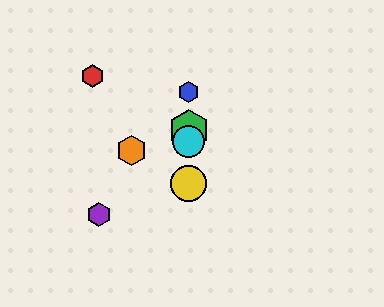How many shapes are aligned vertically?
4 shapes (the blue hexagon, the green hexagon, the yellow circle, the cyan circle) are aligned vertically.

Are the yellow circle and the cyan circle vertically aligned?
Yes, both are at x≈189.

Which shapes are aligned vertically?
The blue hexagon, the green hexagon, the yellow circle, the cyan circle are aligned vertically.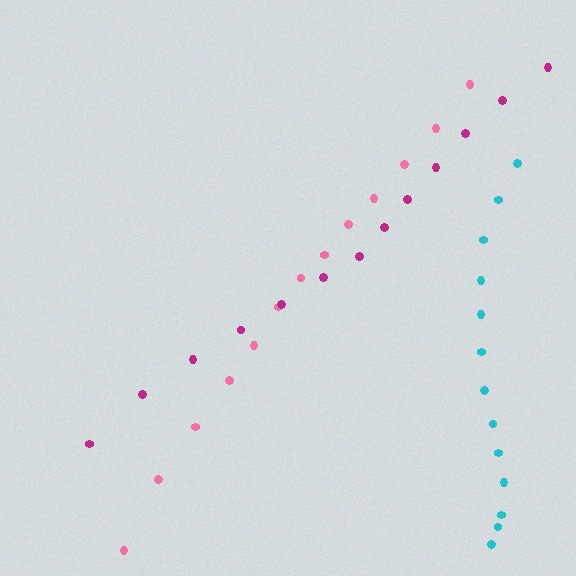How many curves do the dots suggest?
There are 3 distinct paths.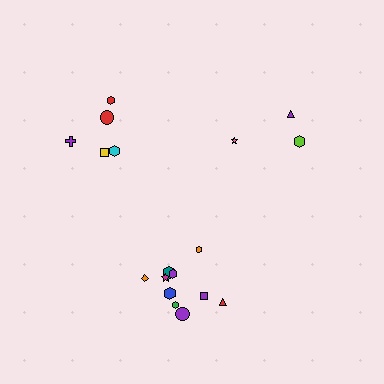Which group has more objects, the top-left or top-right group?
The top-left group.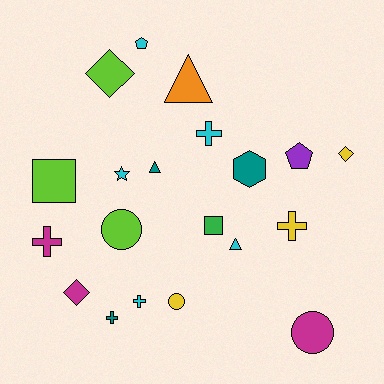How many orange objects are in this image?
There is 1 orange object.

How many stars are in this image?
There is 1 star.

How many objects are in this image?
There are 20 objects.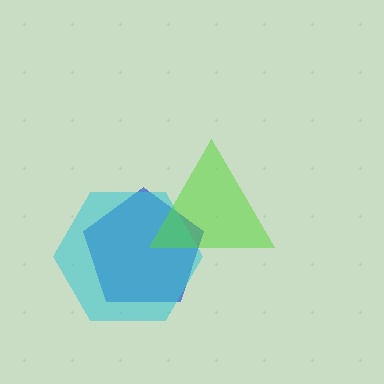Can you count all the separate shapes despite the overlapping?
Yes, there are 3 separate shapes.